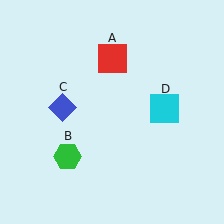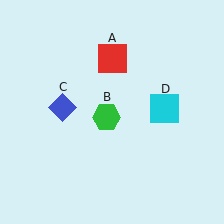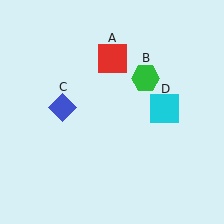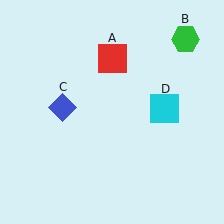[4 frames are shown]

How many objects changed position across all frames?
1 object changed position: green hexagon (object B).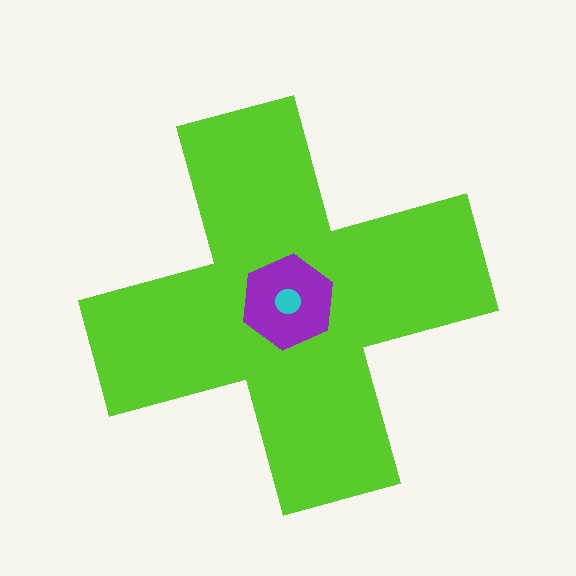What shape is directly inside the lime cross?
The purple hexagon.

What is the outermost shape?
The lime cross.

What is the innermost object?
The cyan circle.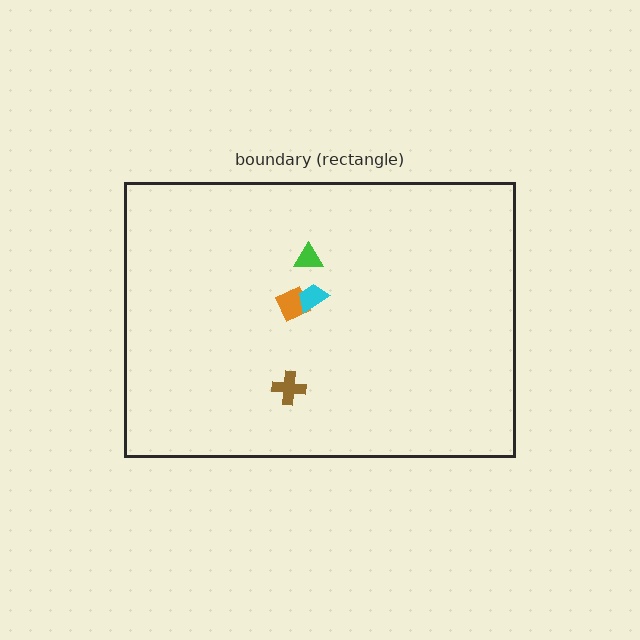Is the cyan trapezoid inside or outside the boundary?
Inside.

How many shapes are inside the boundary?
4 inside, 0 outside.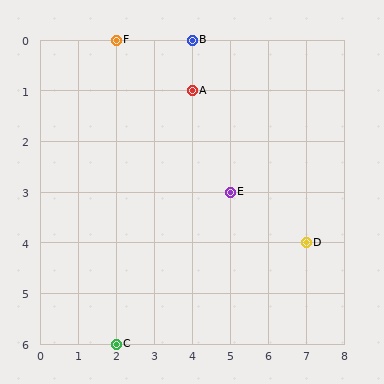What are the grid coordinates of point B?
Point B is at grid coordinates (4, 0).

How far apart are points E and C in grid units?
Points E and C are 3 columns and 3 rows apart (about 4.2 grid units diagonally).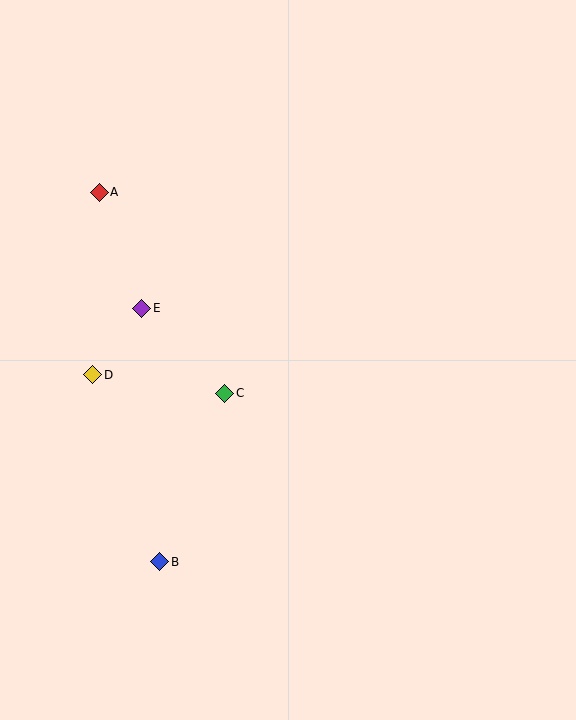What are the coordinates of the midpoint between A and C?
The midpoint between A and C is at (162, 293).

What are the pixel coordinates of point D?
Point D is at (93, 375).